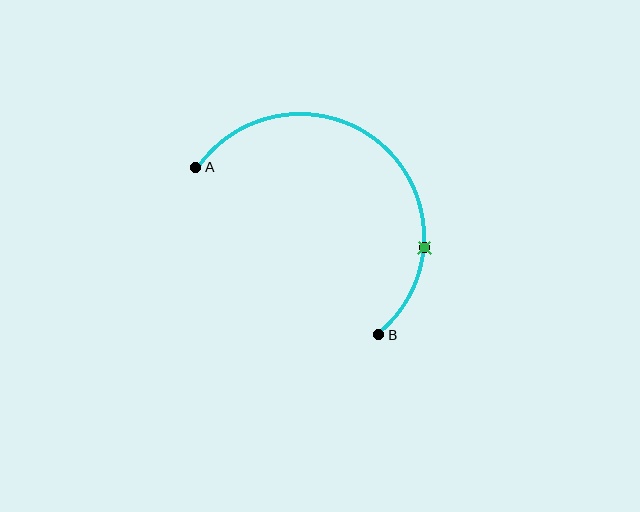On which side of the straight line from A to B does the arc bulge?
The arc bulges above and to the right of the straight line connecting A and B.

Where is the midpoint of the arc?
The arc midpoint is the point on the curve farthest from the straight line joining A and B. It sits above and to the right of that line.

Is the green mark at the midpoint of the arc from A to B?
No. The green mark lies on the arc but is closer to endpoint B. The arc midpoint would be at the point on the curve equidistant along the arc from both A and B.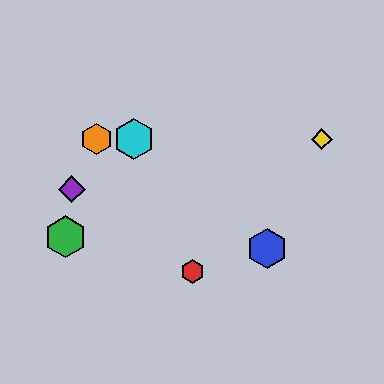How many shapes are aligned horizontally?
3 shapes (the yellow diamond, the orange hexagon, the cyan hexagon) are aligned horizontally.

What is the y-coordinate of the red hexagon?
The red hexagon is at y≈271.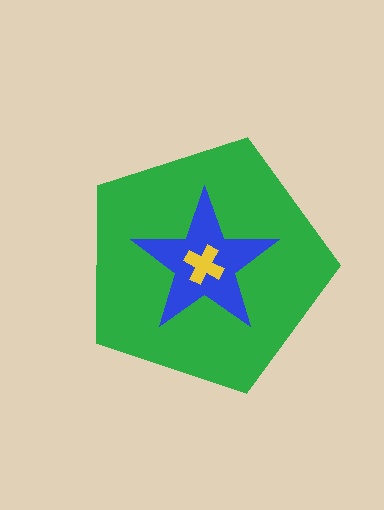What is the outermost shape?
The green pentagon.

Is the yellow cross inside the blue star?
Yes.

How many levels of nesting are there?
3.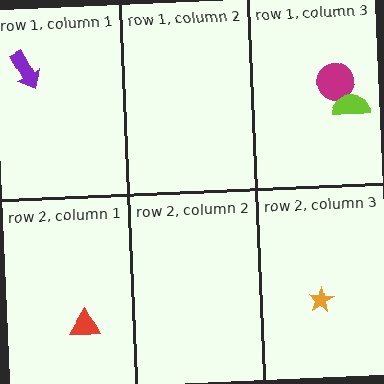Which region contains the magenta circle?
The row 1, column 3 region.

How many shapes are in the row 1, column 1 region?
1.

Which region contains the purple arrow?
The row 1, column 1 region.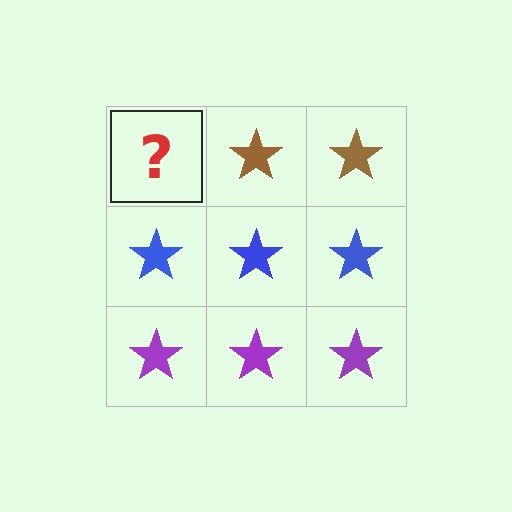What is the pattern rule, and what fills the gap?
The rule is that each row has a consistent color. The gap should be filled with a brown star.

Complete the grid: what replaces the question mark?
The question mark should be replaced with a brown star.